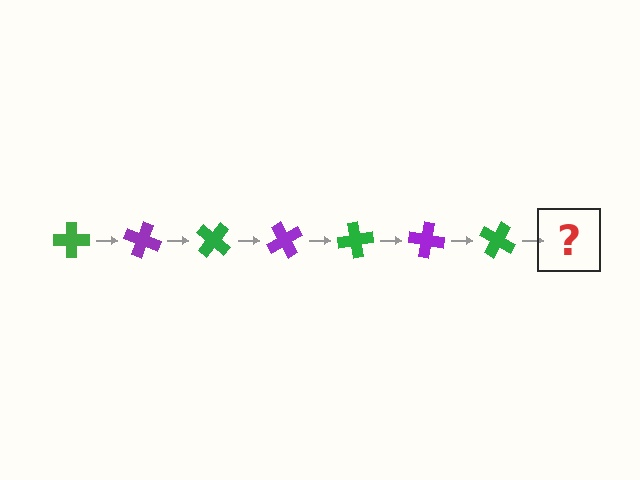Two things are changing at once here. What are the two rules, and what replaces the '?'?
The two rules are that it rotates 20 degrees each step and the color cycles through green and purple. The '?' should be a purple cross, rotated 140 degrees from the start.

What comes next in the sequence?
The next element should be a purple cross, rotated 140 degrees from the start.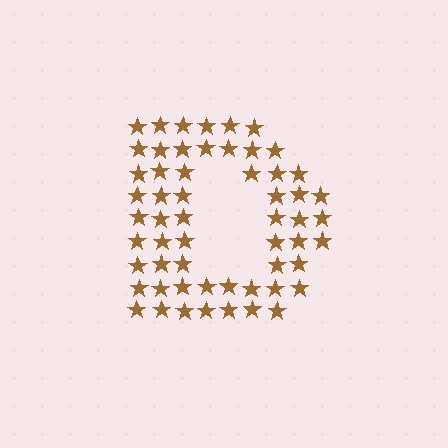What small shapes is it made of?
It is made of small stars.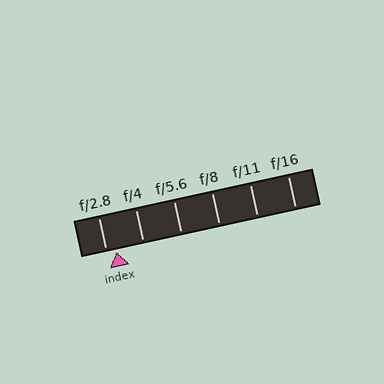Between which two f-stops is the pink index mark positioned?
The index mark is between f/2.8 and f/4.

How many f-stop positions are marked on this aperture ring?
There are 6 f-stop positions marked.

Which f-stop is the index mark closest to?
The index mark is closest to f/2.8.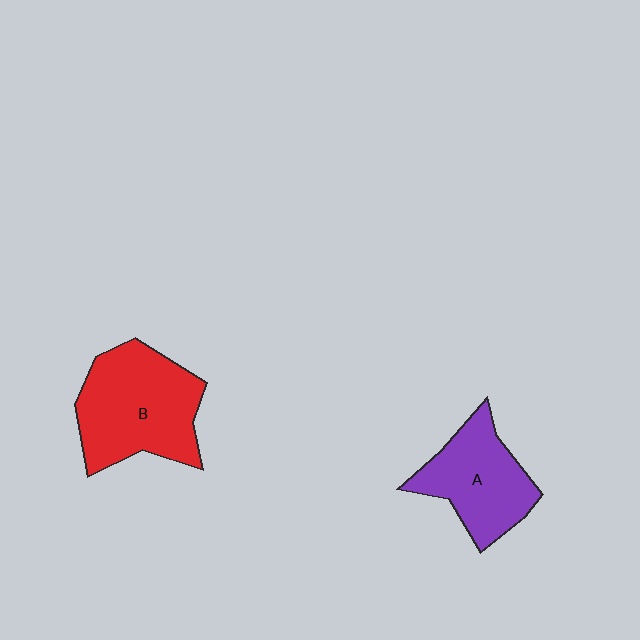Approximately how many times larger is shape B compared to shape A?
Approximately 1.3 times.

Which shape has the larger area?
Shape B (red).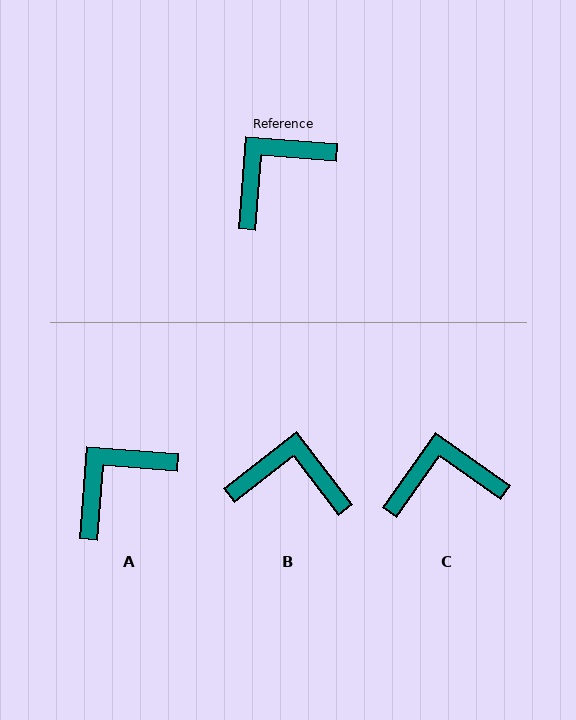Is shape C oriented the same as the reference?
No, it is off by about 31 degrees.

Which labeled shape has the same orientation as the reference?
A.